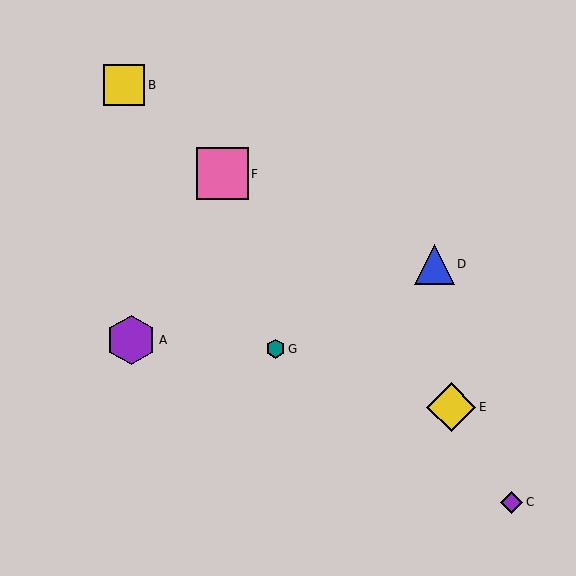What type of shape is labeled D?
Shape D is a blue triangle.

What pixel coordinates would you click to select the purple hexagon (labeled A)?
Click at (131, 340) to select the purple hexagon A.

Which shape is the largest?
The pink square (labeled F) is the largest.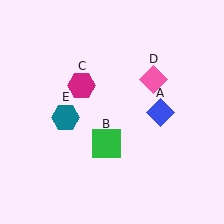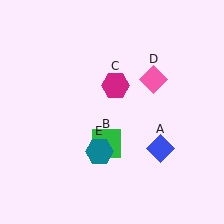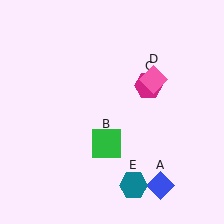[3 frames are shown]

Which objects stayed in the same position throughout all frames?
Green square (object B) and pink diamond (object D) remained stationary.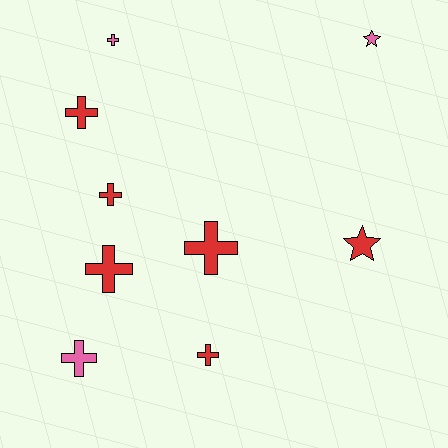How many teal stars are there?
There are no teal stars.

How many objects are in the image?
There are 9 objects.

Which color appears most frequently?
Red, with 6 objects.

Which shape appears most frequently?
Cross, with 7 objects.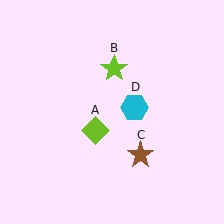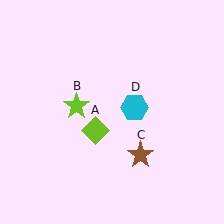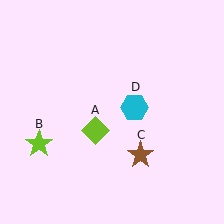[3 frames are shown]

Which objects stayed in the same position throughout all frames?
Lime diamond (object A) and brown star (object C) and cyan hexagon (object D) remained stationary.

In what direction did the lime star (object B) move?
The lime star (object B) moved down and to the left.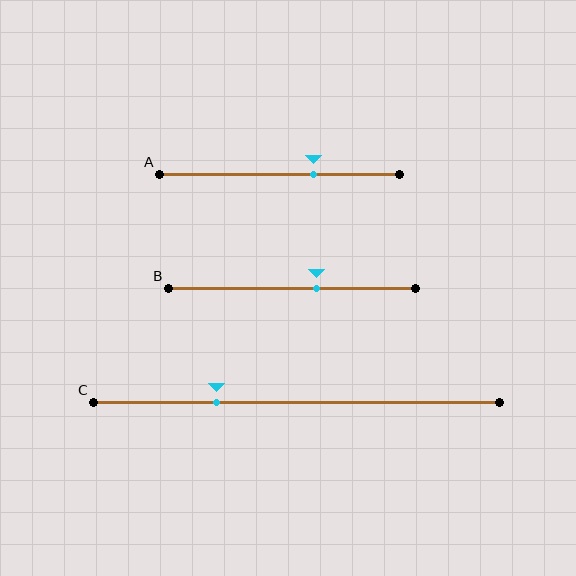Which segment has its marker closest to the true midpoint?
Segment B has its marker closest to the true midpoint.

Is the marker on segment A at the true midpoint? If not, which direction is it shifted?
No, the marker on segment A is shifted to the right by about 14% of the segment length.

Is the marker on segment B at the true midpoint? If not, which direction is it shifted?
No, the marker on segment B is shifted to the right by about 10% of the segment length.